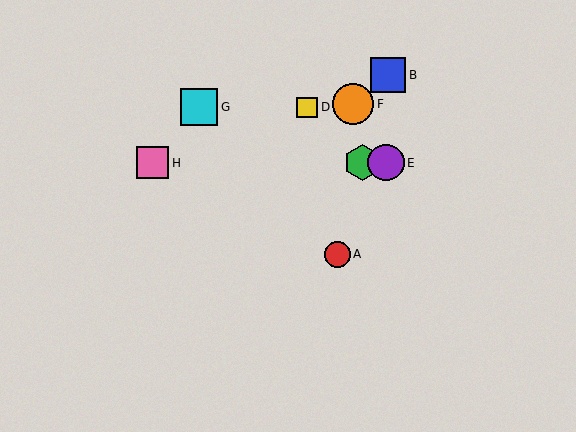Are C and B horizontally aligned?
No, C is at y≈163 and B is at y≈75.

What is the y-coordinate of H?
Object H is at y≈163.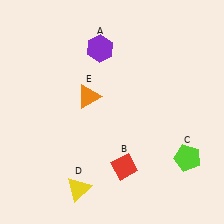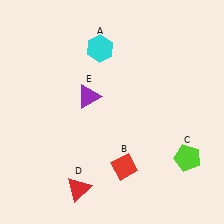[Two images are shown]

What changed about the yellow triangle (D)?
In Image 1, D is yellow. In Image 2, it changed to red.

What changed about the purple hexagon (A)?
In Image 1, A is purple. In Image 2, it changed to cyan.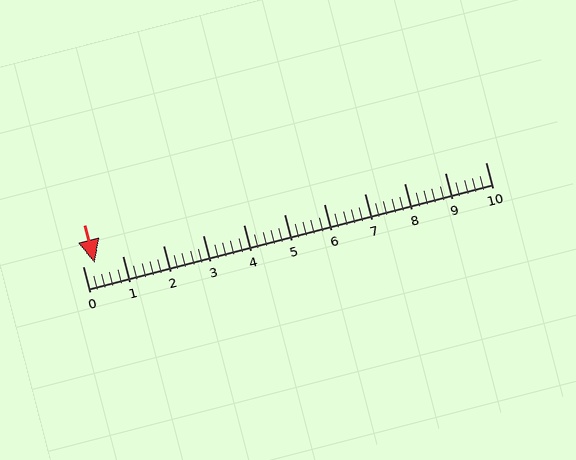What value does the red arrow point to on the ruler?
The red arrow points to approximately 0.3.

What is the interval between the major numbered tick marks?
The major tick marks are spaced 1 units apart.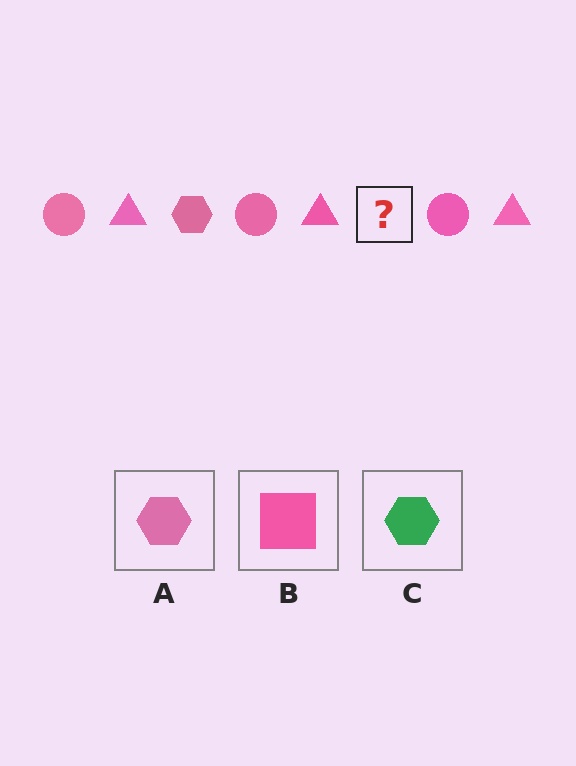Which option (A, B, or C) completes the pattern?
A.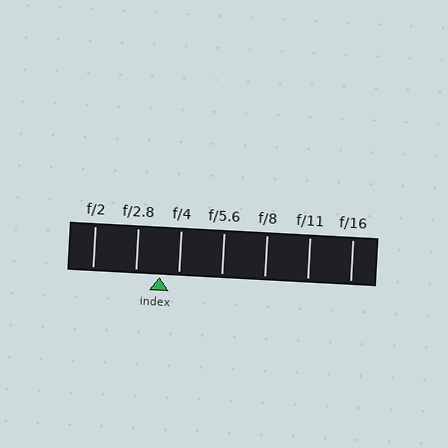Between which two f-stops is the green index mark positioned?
The index mark is between f/2.8 and f/4.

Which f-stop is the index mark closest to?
The index mark is closest to f/4.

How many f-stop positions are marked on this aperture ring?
There are 7 f-stop positions marked.